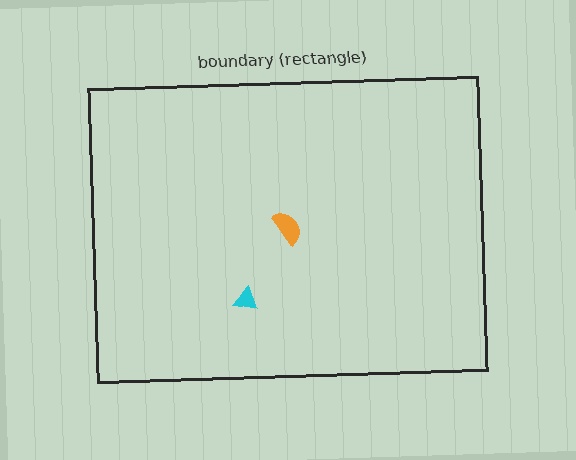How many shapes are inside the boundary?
2 inside, 0 outside.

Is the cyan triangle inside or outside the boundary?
Inside.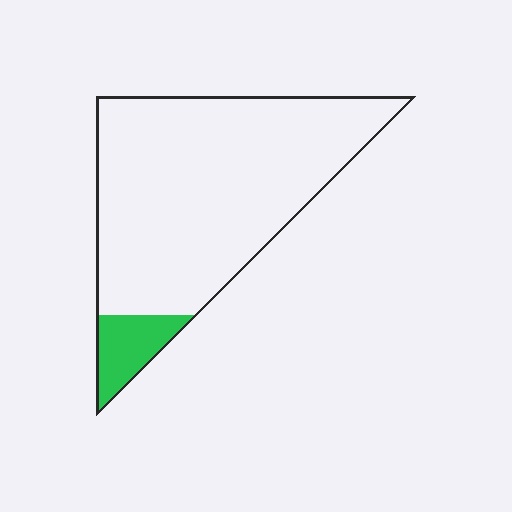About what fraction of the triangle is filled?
About one tenth (1/10).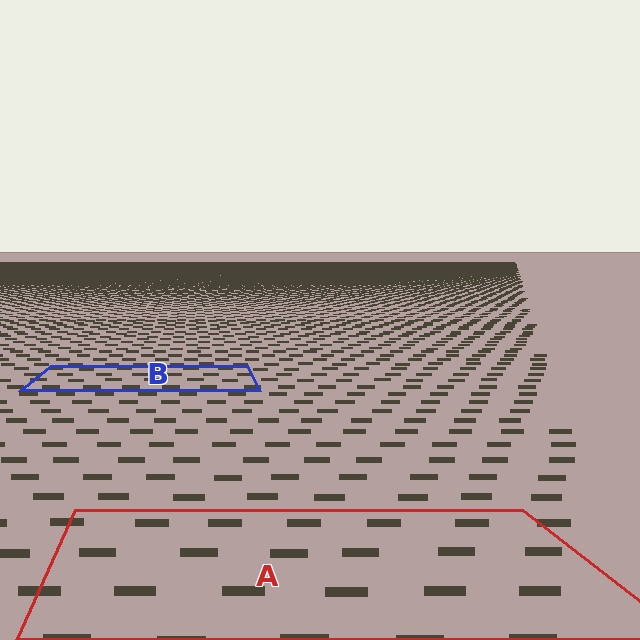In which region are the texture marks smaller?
The texture marks are smaller in region B, because it is farther away.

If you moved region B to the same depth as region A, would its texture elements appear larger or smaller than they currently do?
They would appear larger. At a closer depth, the same texture elements are projected at a bigger on-screen size.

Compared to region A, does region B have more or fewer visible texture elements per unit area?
Region B has more texture elements per unit area — they are packed more densely because it is farther away.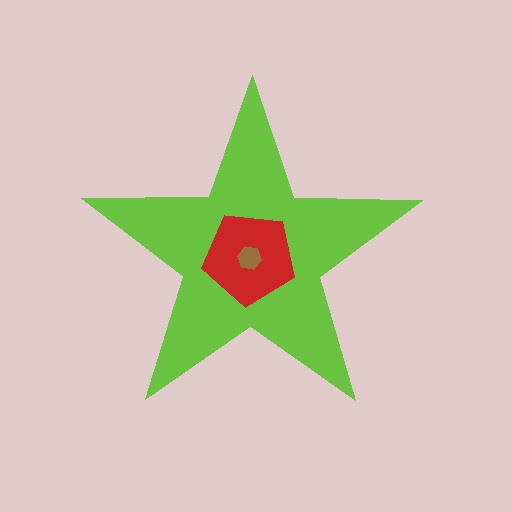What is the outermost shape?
The lime star.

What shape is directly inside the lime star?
The red pentagon.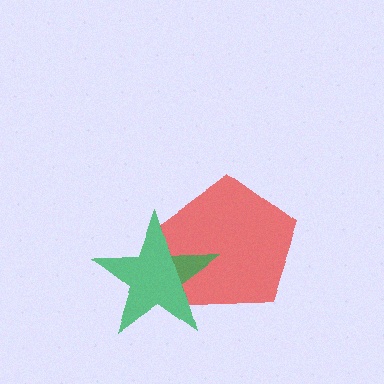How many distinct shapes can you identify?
There are 2 distinct shapes: a red pentagon, a green star.